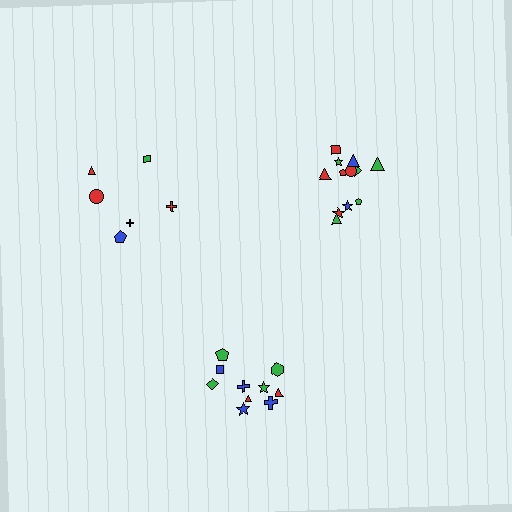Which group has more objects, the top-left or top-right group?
The top-right group.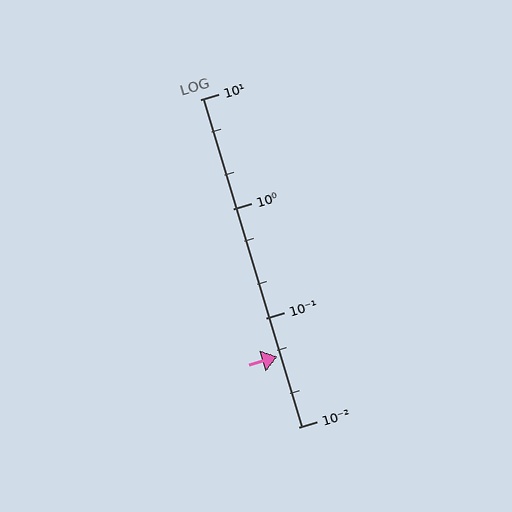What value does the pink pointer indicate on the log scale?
The pointer indicates approximately 0.044.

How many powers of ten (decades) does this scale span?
The scale spans 3 decades, from 0.01 to 10.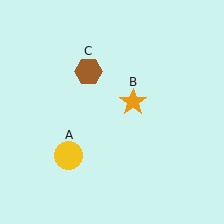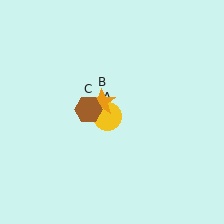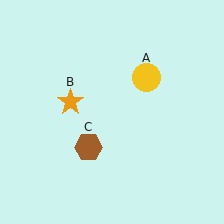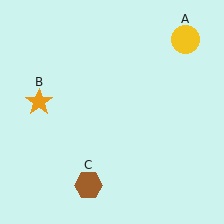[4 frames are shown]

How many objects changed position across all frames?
3 objects changed position: yellow circle (object A), orange star (object B), brown hexagon (object C).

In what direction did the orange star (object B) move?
The orange star (object B) moved left.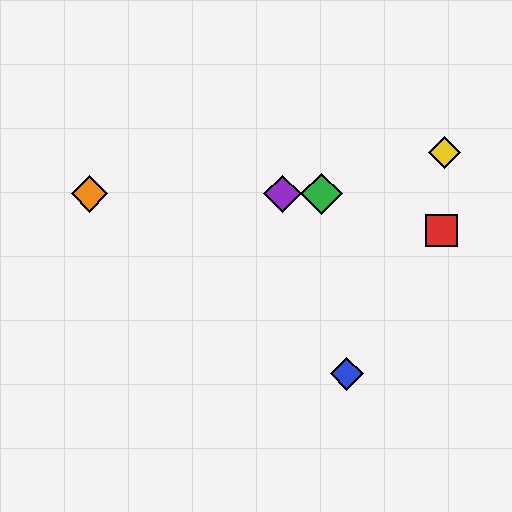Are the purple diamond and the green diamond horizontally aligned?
Yes, both are at y≈194.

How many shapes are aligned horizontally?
3 shapes (the green diamond, the purple diamond, the orange diamond) are aligned horizontally.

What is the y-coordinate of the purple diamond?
The purple diamond is at y≈194.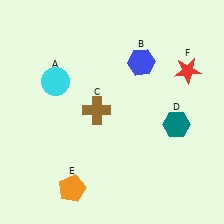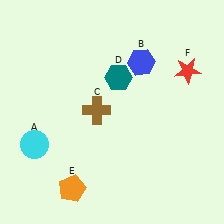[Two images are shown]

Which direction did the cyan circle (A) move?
The cyan circle (A) moved down.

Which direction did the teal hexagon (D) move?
The teal hexagon (D) moved left.